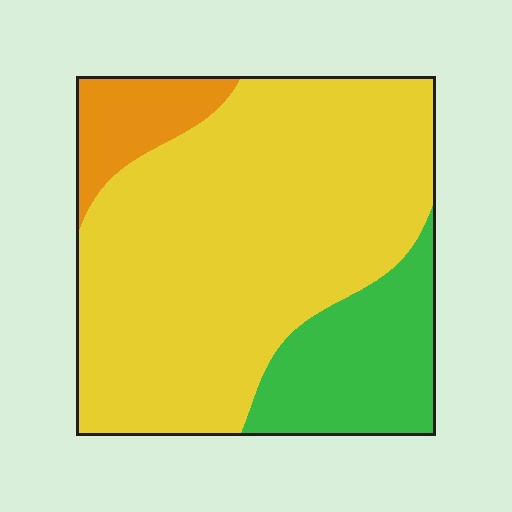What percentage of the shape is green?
Green covers about 20% of the shape.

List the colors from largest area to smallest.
From largest to smallest: yellow, green, orange.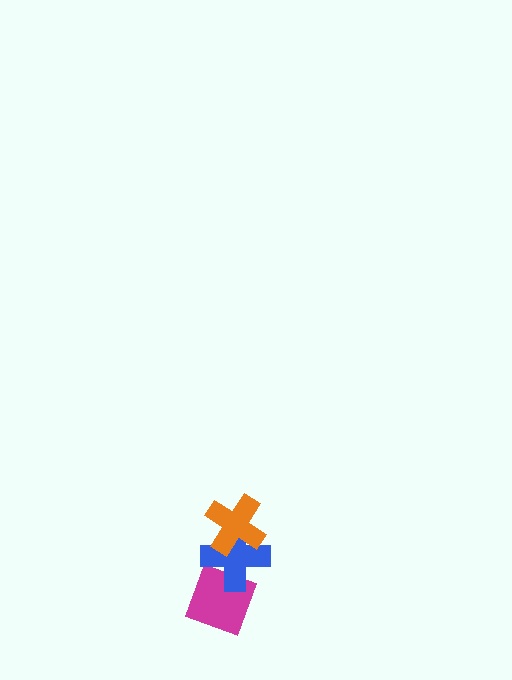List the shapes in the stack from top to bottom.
From top to bottom: the orange cross, the blue cross, the magenta diamond.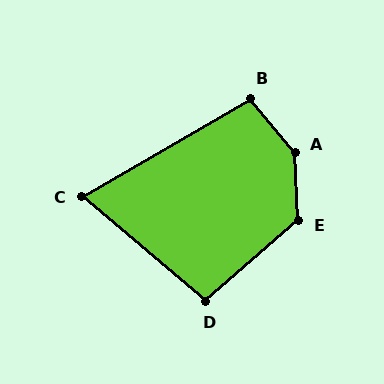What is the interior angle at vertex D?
Approximately 99 degrees (obtuse).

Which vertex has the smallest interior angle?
C, at approximately 71 degrees.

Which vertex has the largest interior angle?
A, at approximately 143 degrees.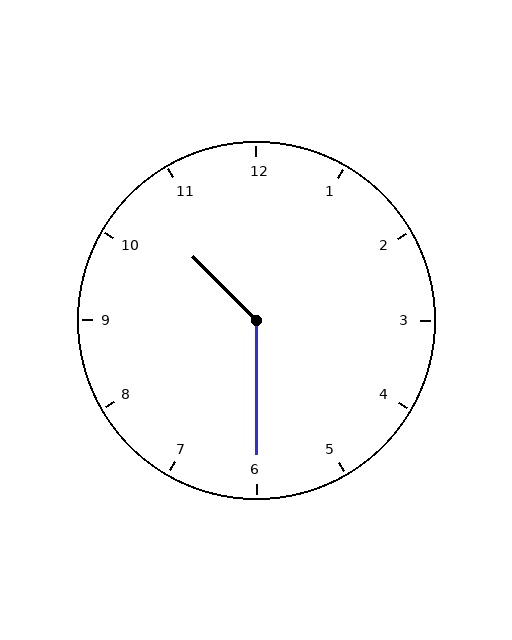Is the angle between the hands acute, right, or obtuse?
It is obtuse.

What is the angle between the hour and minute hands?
Approximately 135 degrees.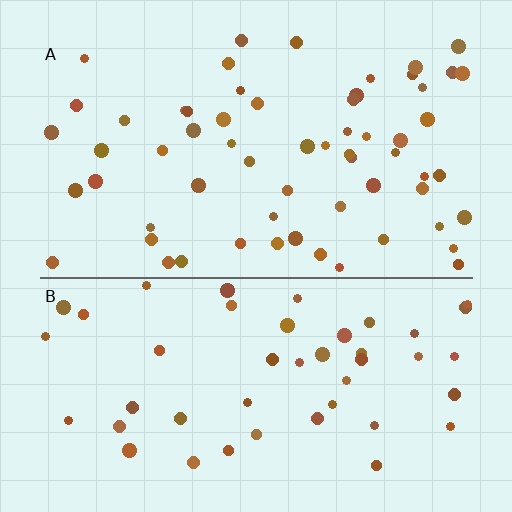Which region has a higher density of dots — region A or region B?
A (the top).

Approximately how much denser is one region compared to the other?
Approximately 1.3× — region A over region B.